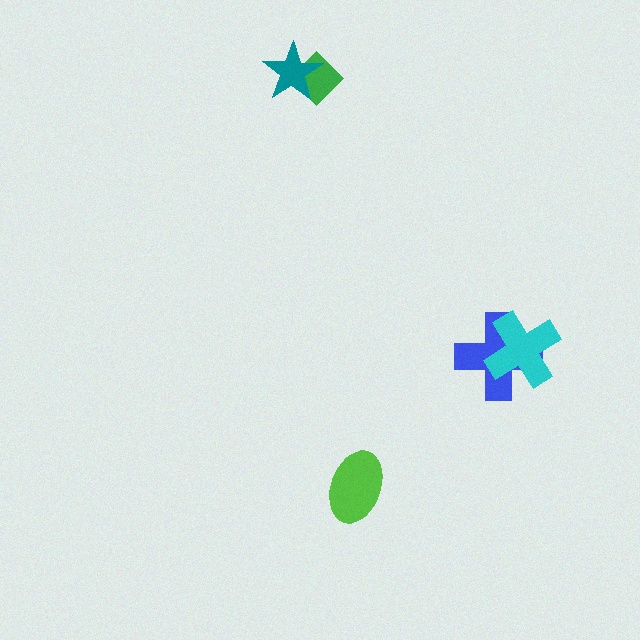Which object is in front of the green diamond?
The teal star is in front of the green diamond.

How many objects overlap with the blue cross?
1 object overlaps with the blue cross.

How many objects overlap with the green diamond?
1 object overlaps with the green diamond.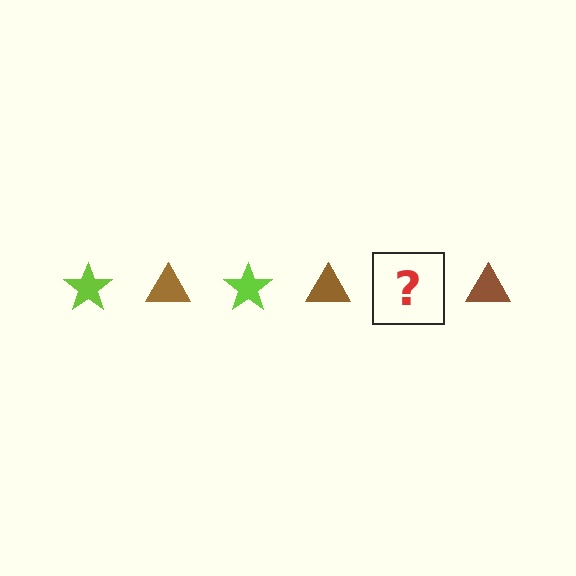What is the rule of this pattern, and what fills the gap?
The rule is that the pattern alternates between lime star and brown triangle. The gap should be filled with a lime star.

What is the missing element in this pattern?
The missing element is a lime star.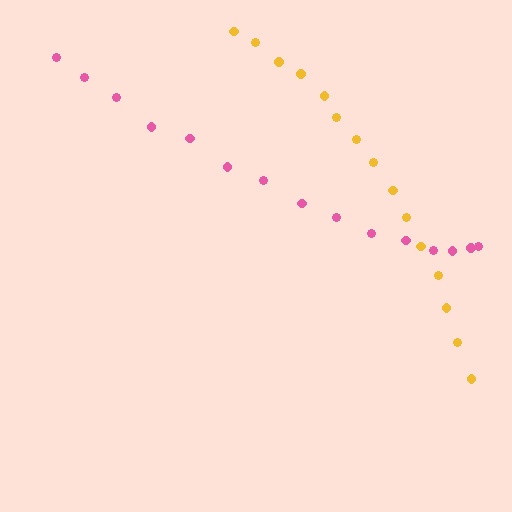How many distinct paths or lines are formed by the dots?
There are 2 distinct paths.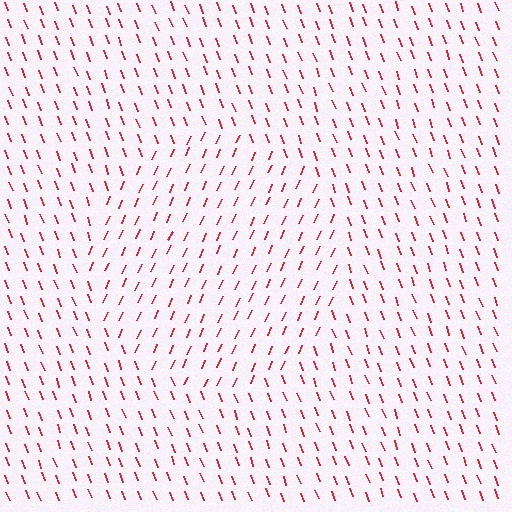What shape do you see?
I see a circle.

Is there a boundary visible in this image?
Yes, there is a texture boundary formed by a change in line orientation.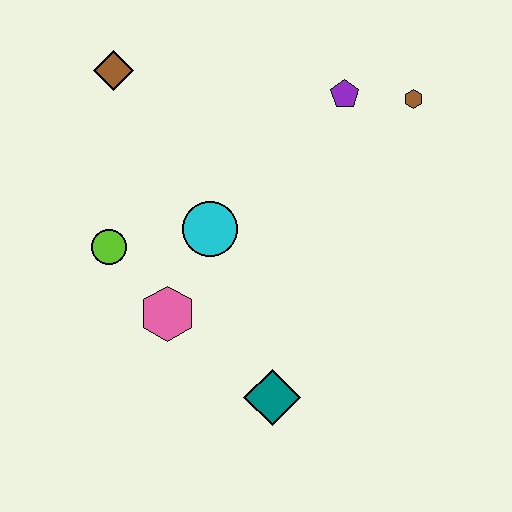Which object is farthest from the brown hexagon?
The lime circle is farthest from the brown hexagon.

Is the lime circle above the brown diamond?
No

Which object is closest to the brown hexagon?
The purple pentagon is closest to the brown hexagon.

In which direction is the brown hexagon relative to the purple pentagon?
The brown hexagon is to the right of the purple pentagon.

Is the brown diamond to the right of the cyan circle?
No